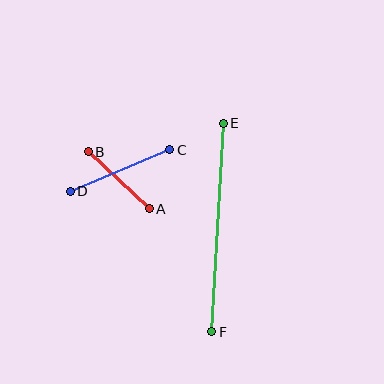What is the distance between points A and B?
The distance is approximately 83 pixels.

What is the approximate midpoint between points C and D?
The midpoint is at approximately (120, 171) pixels.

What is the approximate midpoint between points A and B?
The midpoint is at approximately (119, 180) pixels.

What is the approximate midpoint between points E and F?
The midpoint is at approximately (218, 227) pixels.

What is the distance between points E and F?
The distance is approximately 209 pixels.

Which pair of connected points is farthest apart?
Points E and F are farthest apart.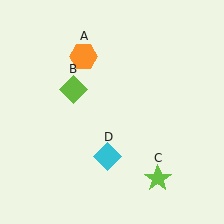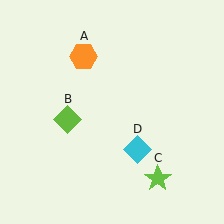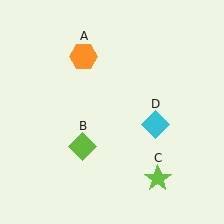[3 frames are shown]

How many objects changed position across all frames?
2 objects changed position: lime diamond (object B), cyan diamond (object D).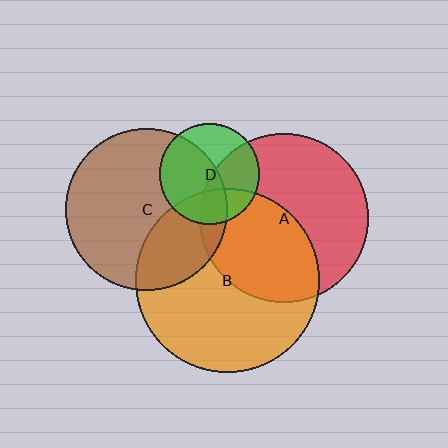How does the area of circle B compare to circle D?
Approximately 3.3 times.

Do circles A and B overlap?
Yes.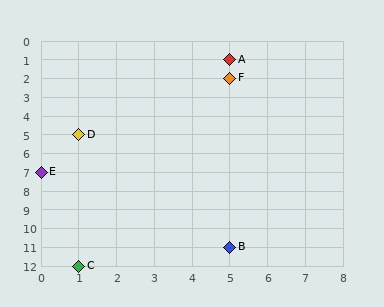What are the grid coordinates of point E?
Point E is at grid coordinates (0, 7).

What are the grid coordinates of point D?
Point D is at grid coordinates (1, 5).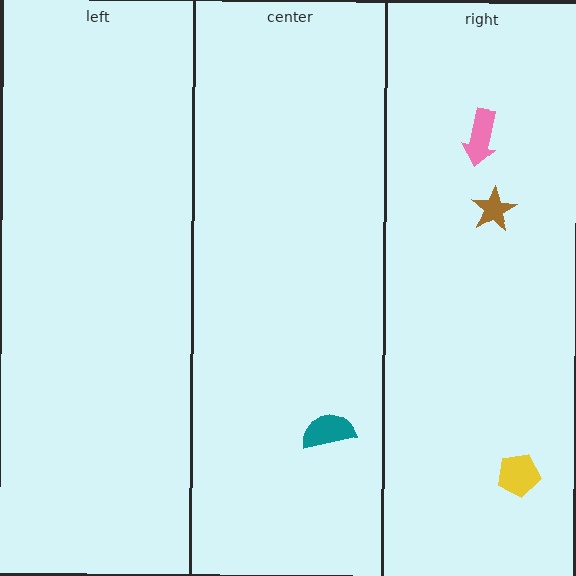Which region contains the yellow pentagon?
The right region.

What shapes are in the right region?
The brown star, the pink arrow, the yellow pentagon.